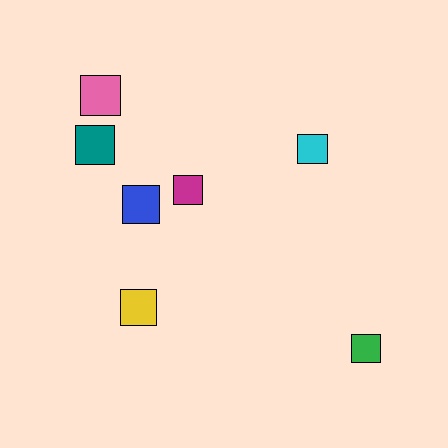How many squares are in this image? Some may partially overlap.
There are 7 squares.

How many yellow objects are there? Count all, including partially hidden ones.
There is 1 yellow object.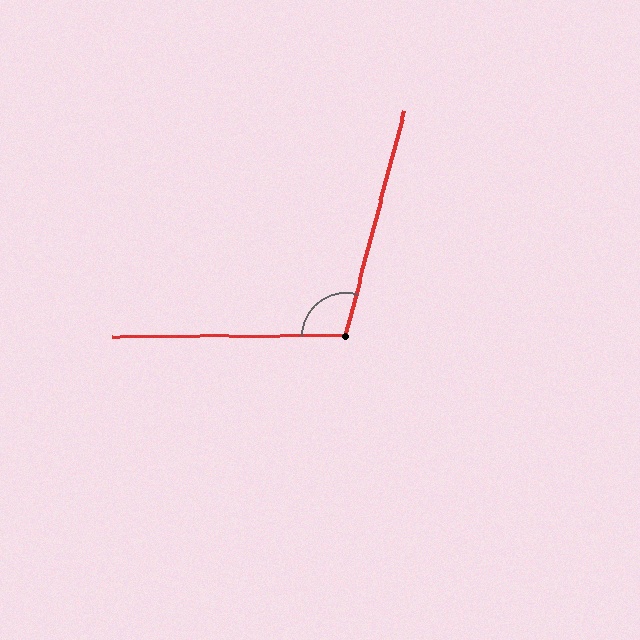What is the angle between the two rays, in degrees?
Approximately 105 degrees.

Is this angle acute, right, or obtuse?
It is obtuse.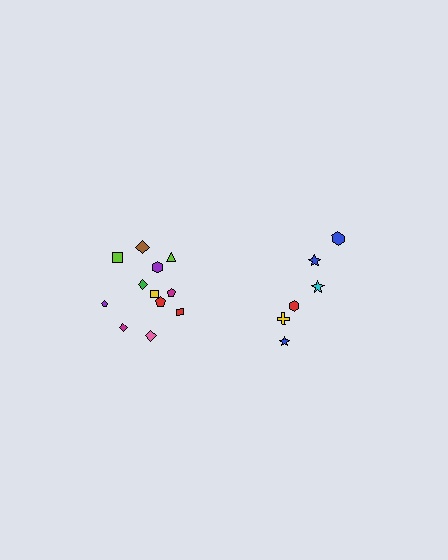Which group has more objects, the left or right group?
The left group.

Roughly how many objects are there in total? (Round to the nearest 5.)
Roughly 20 objects in total.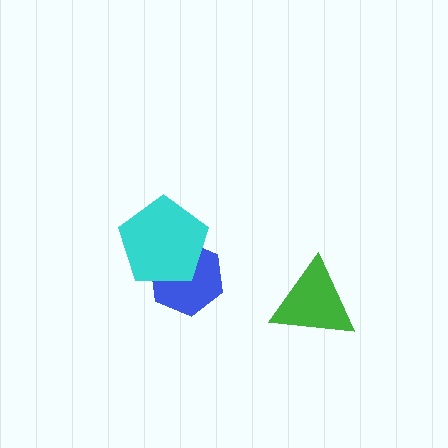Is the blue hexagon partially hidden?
Yes, it is partially covered by another shape.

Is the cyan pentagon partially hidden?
No, no other shape covers it.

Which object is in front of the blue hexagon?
The cyan pentagon is in front of the blue hexagon.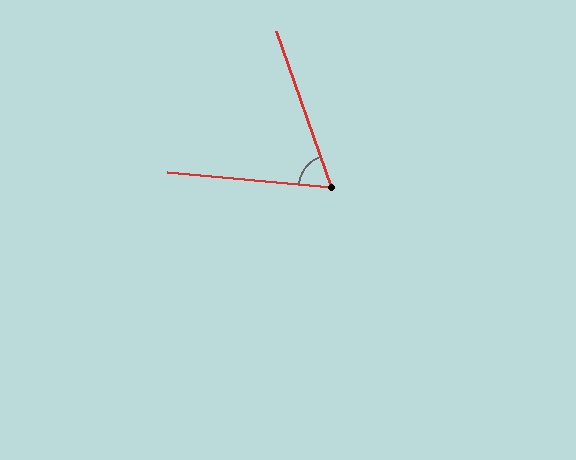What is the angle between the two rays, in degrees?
Approximately 66 degrees.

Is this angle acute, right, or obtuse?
It is acute.